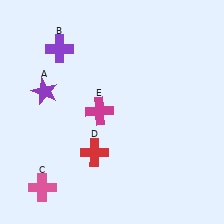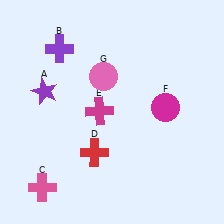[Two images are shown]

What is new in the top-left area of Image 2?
A pink circle (G) was added in the top-left area of Image 2.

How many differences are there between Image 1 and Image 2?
There are 2 differences between the two images.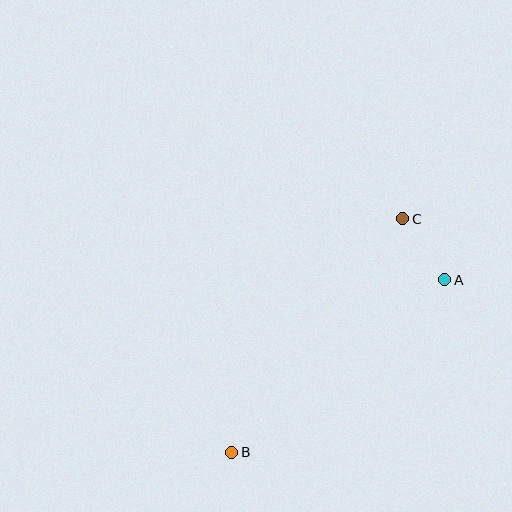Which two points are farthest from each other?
Points B and C are farthest from each other.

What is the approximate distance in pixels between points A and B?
The distance between A and B is approximately 274 pixels.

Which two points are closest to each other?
Points A and C are closest to each other.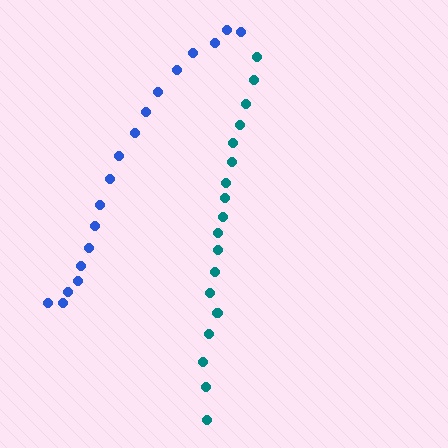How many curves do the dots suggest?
There are 2 distinct paths.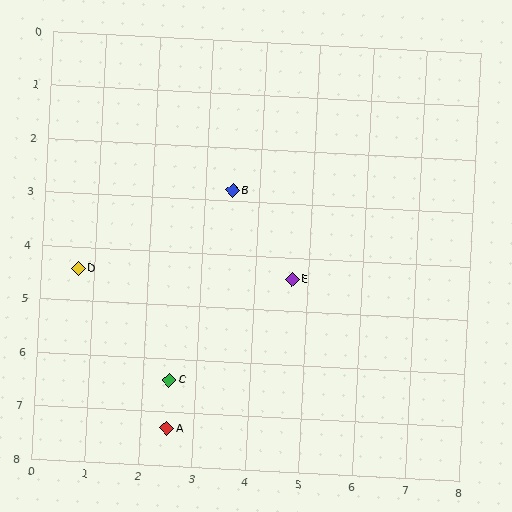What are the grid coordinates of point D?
Point D is at approximately (0.7, 4.4).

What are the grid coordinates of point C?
Point C is at approximately (2.5, 6.4).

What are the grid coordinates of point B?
Point B is at approximately (3.5, 2.8).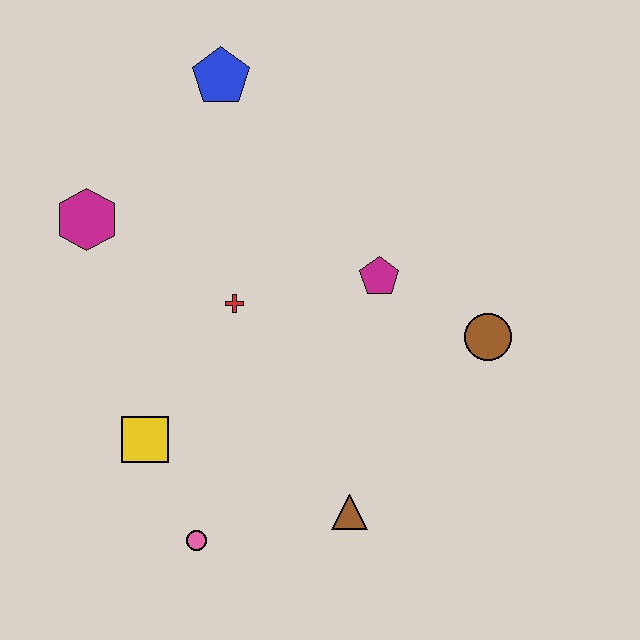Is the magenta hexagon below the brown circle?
No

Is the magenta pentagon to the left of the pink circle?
No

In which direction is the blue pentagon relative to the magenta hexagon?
The blue pentagon is above the magenta hexagon.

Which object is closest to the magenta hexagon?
The red cross is closest to the magenta hexagon.